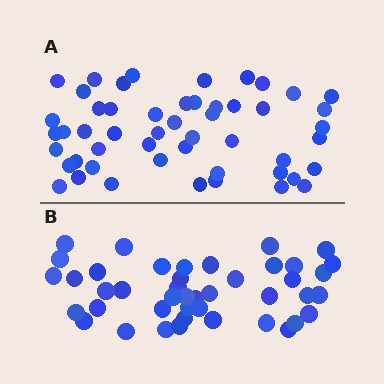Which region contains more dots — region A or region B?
Region A (the top region) has more dots.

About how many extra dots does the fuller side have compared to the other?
Region A has roughly 8 or so more dots than region B.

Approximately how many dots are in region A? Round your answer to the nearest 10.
About 50 dots. (The exact count is 51, which rounds to 50.)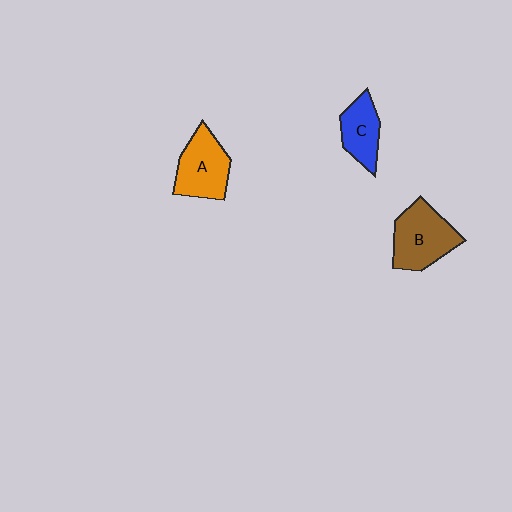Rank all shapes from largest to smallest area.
From largest to smallest: B (brown), A (orange), C (blue).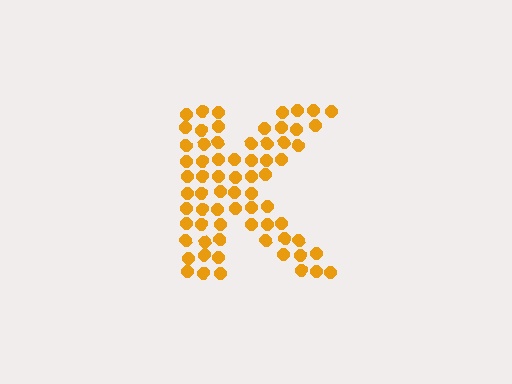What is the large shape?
The large shape is the letter K.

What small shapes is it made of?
It is made of small circles.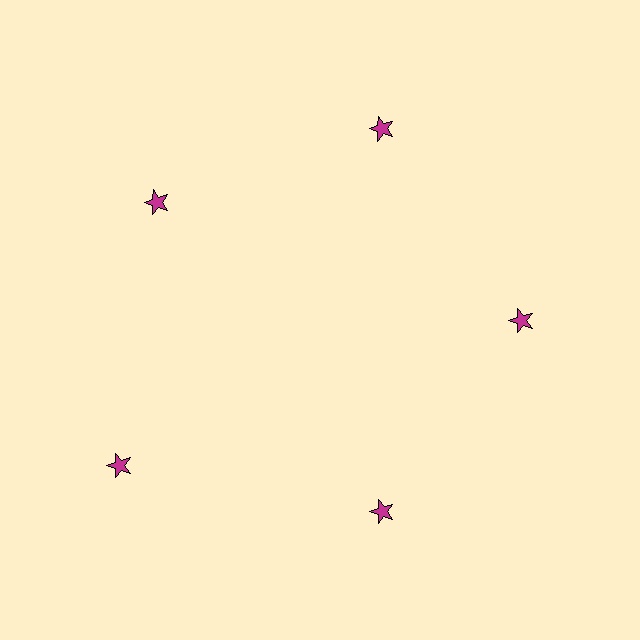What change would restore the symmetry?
The symmetry would be restored by moving it inward, back onto the ring so that all 5 stars sit at equal angles and equal distance from the center.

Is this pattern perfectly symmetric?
No. The 5 magenta stars are arranged in a ring, but one element near the 8 o'clock position is pushed outward from the center, breaking the 5-fold rotational symmetry.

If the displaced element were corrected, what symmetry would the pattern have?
It would have 5-fold rotational symmetry — the pattern would map onto itself every 72 degrees.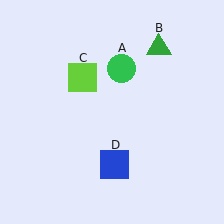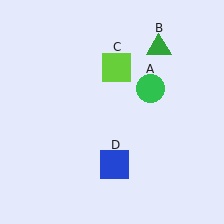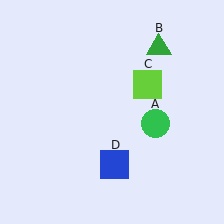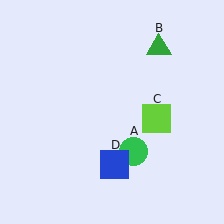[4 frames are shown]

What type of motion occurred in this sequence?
The green circle (object A), lime square (object C) rotated clockwise around the center of the scene.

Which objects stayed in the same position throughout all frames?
Green triangle (object B) and blue square (object D) remained stationary.